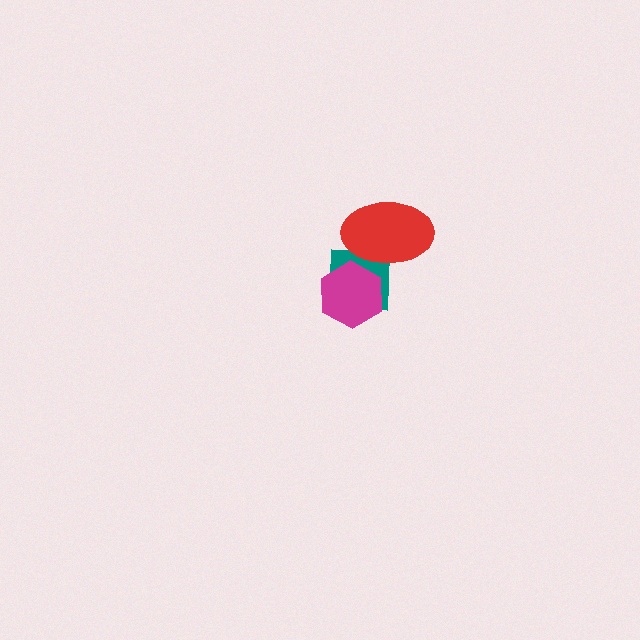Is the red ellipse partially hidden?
Yes, it is partially covered by another shape.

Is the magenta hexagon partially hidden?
No, no other shape covers it.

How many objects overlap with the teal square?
2 objects overlap with the teal square.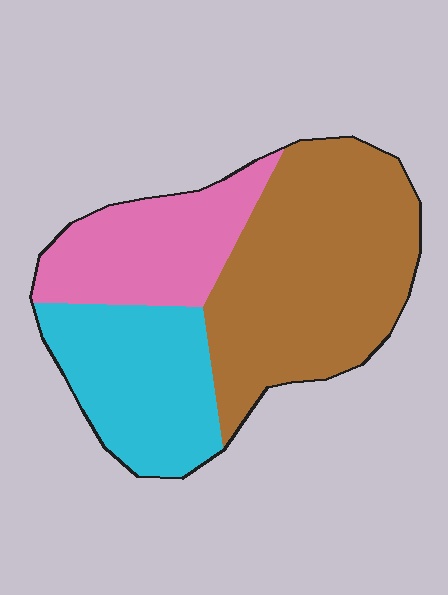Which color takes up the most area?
Brown, at roughly 50%.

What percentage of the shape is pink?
Pink takes up about one quarter (1/4) of the shape.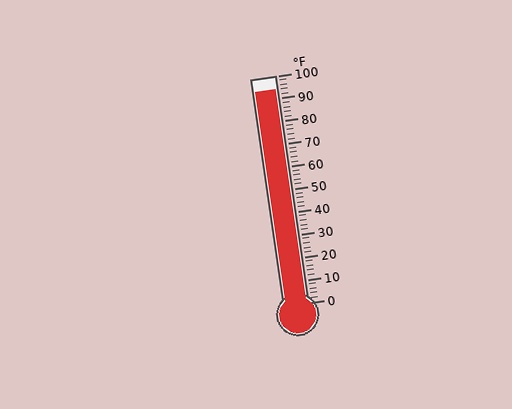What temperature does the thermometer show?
The thermometer shows approximately 94°F.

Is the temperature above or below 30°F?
The temperature is above 30°F.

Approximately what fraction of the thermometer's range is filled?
The thermometer is filled to approximately 95% of its range.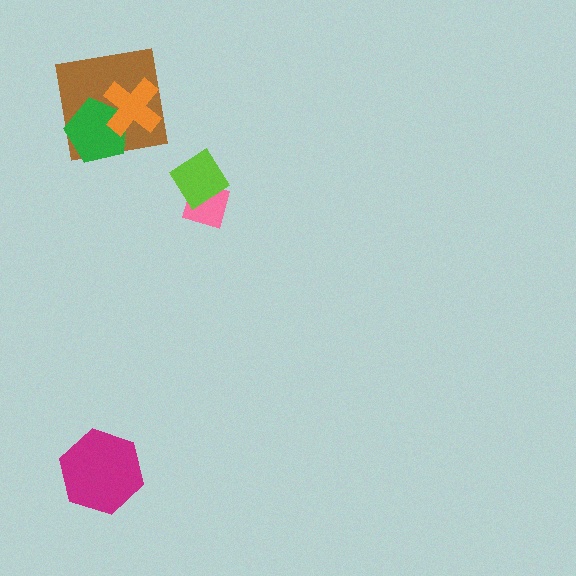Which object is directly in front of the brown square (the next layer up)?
The green pentagon is directly in front of the brown square.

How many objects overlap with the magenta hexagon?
0 objects overlap with the magenta hexagon.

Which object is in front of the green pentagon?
The orange cross is in front of the green pentagon.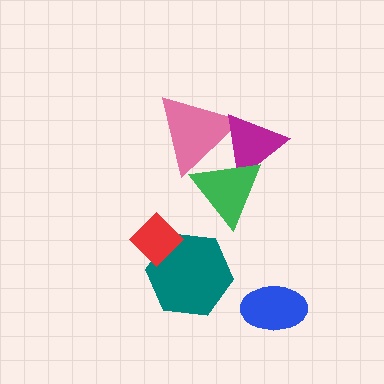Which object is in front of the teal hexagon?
The red diamond is in front of the teal hexagon.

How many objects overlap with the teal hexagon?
1 object overlaps with the teal hexagon.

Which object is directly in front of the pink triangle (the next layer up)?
The magenta triangle is directly in front of the pink triangle.